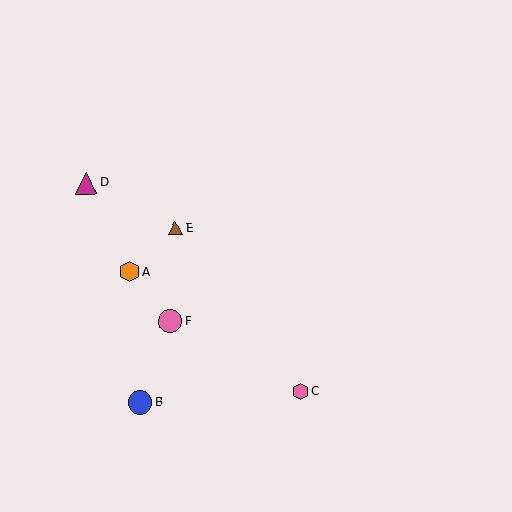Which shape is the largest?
The blue circle (labeled B) is the largest.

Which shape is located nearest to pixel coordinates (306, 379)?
The pink hexagon (labeled C) at (300, 391) is nearest to that location.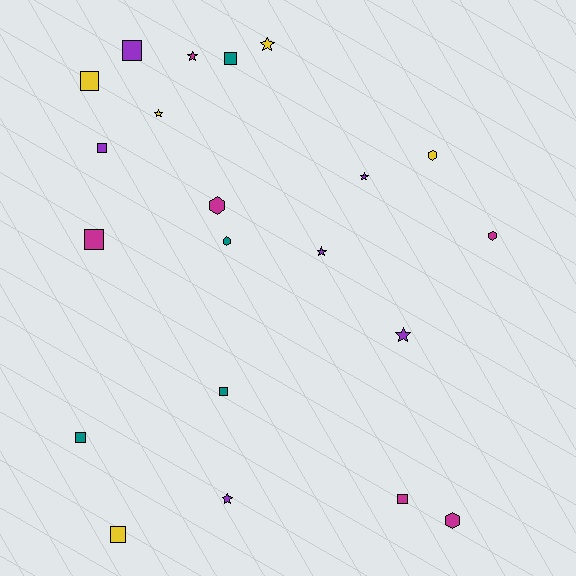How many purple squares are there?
There are 2 purple squares.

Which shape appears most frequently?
Square, with 9 objects.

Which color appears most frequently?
Purple, with 6 objects.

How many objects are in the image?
There are 21 objects.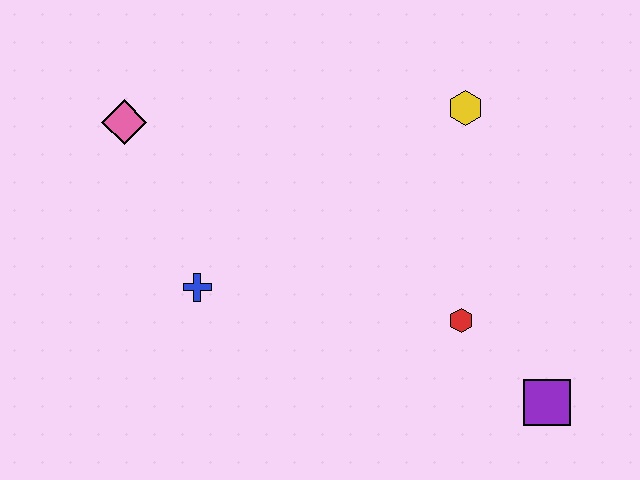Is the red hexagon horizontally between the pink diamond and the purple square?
Yes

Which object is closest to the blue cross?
The pink diamond is closest to the blue cross.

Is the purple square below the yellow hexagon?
Yes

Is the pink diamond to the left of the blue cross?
Yes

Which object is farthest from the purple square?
The pink diamond is farthest from the purple square.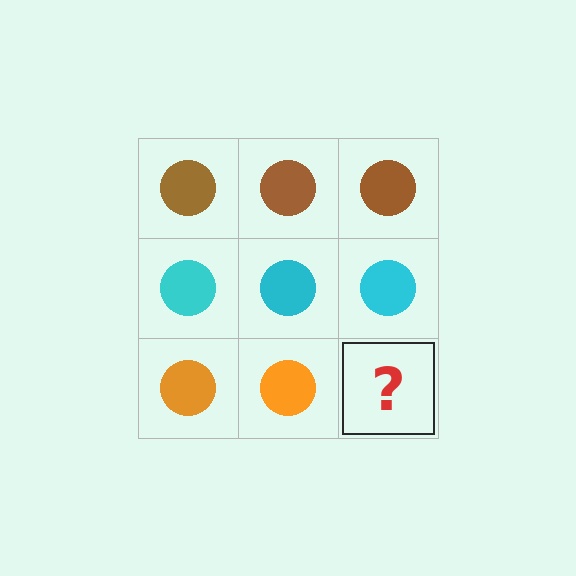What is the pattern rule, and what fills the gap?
The rule is that each row has a consistent color. The gap should be filled with an orange circle.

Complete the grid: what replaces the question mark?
The question mark should be replaced with an orange circle.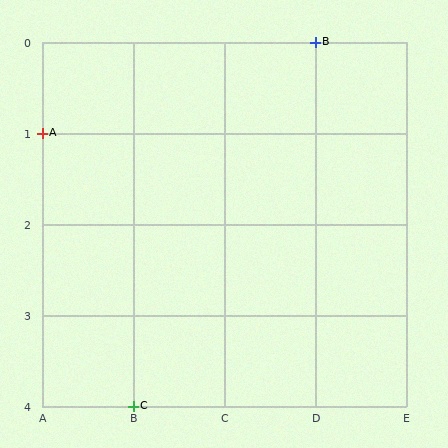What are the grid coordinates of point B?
Point B is at grid coordinates (D, 0).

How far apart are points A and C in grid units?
Points A and C are 1 column and 3 rows apart (about 3.2 grid units diagonally).